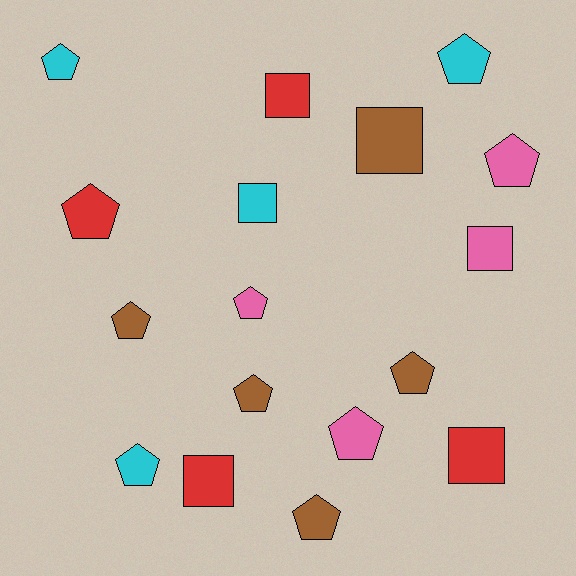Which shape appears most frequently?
Pentagon, with 11 objects.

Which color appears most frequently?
Brown, with 5 objects.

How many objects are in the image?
There are 17 objects.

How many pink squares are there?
There is 1 pink square.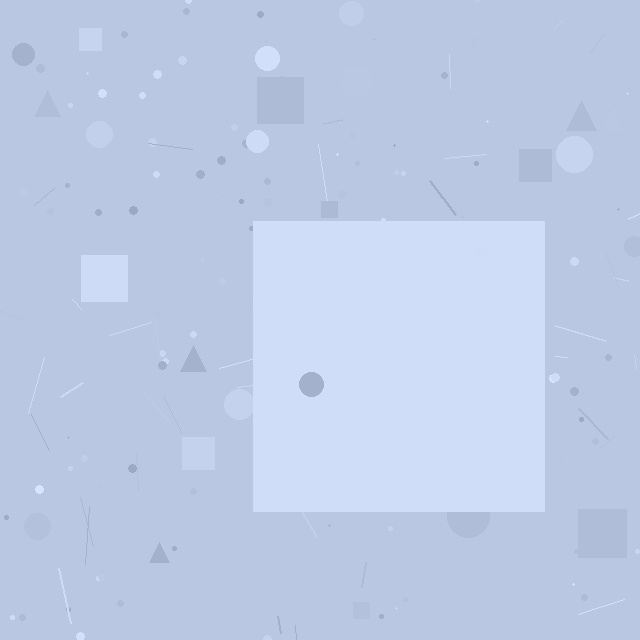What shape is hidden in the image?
A square is hidden in the image.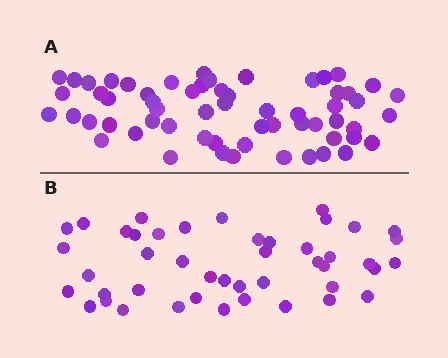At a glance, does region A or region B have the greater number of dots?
Region A (the top region) has more dots.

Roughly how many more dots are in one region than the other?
Region A has approximately 15 more dots than region B.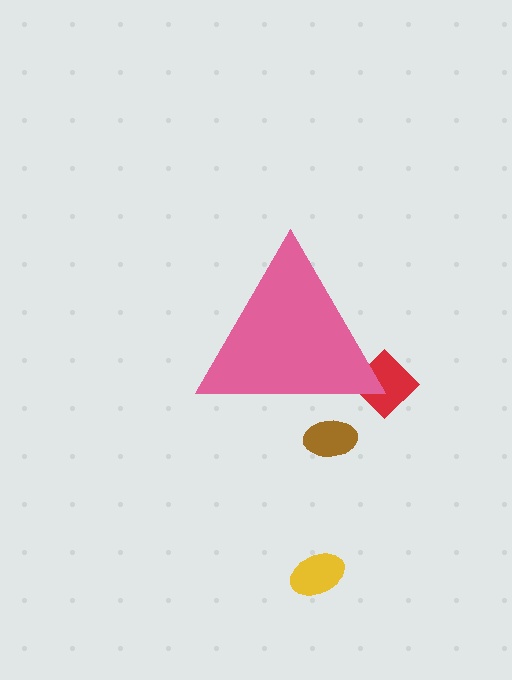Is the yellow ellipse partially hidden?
No, the yellow ellipse is fully visible.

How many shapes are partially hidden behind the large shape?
2 shapes are partially hidden.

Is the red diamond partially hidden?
Yes, the red diamond is partially hidden behind the pink triangle.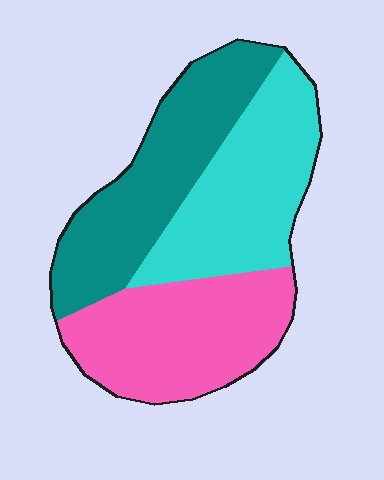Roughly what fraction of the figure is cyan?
Cyan takes up between a quarter and a half of the figure.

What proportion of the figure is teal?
Teal takes up about one third (1/3) of the figure.